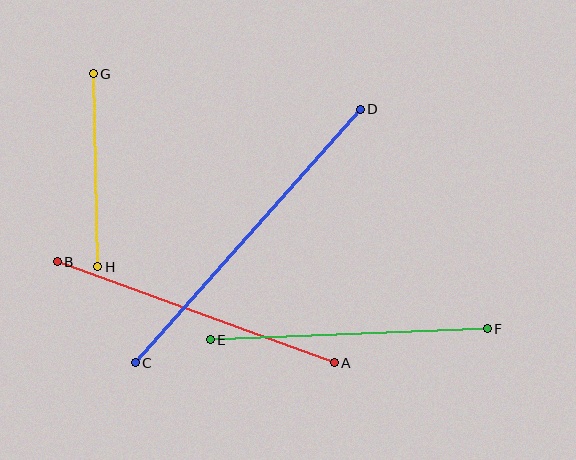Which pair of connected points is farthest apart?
Points C and D are farthest apart.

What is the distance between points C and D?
The distance is approximately 339 pixels.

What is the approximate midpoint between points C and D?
The midpoint is at approximately (248, 236) pixels.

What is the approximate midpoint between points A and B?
The midpoint is at approximately (196, 312) pixels.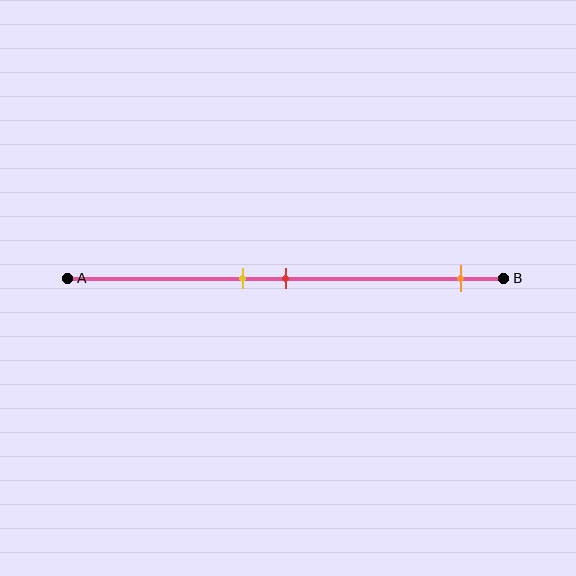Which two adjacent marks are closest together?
The yellow and red marks are the closest adjacent pair.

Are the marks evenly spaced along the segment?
No, the marks are not evenly spaced.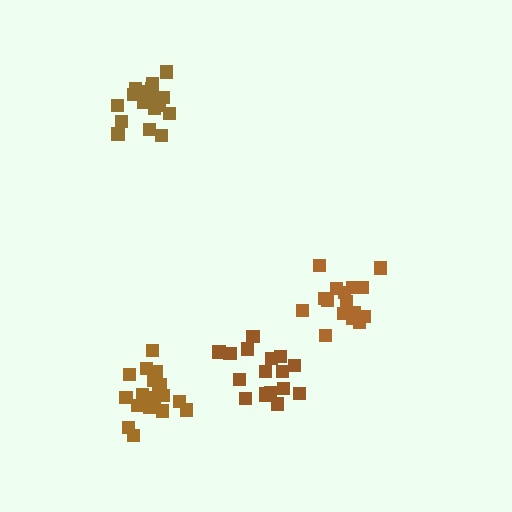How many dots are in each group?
Group 1: 17 dots, Group 2: 17 dots, Group 3: 17 dots, Group 4: 20 dots (71 total).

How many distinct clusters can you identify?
There are 4 distinct clusters.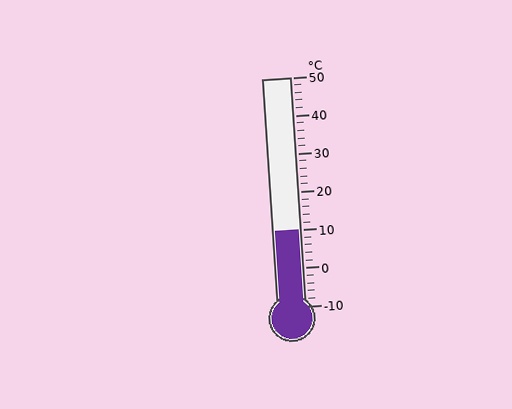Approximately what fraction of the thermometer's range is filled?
The thermometer is filled to approximately 35% of its range.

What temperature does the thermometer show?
The thermometer shows approximately 10°C.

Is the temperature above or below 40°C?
The temperature is below 40°C.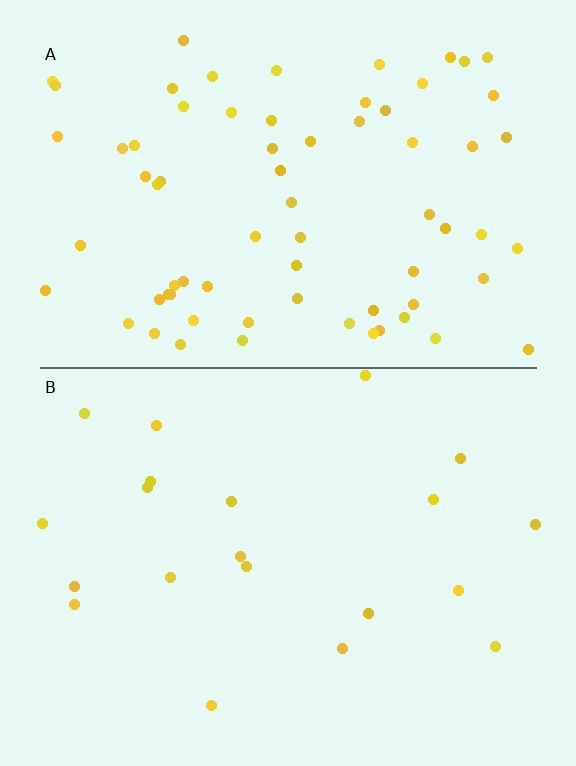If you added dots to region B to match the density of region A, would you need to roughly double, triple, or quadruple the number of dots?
Approximately triple.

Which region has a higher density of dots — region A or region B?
A (the top).